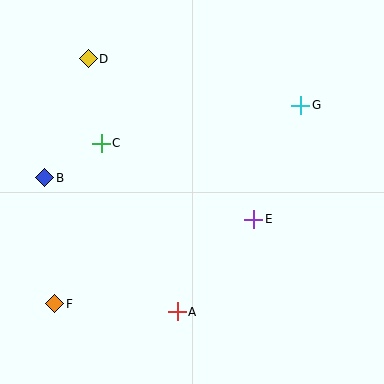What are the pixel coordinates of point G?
Point G is at (301, 105).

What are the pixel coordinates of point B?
Point B is at (45, 178).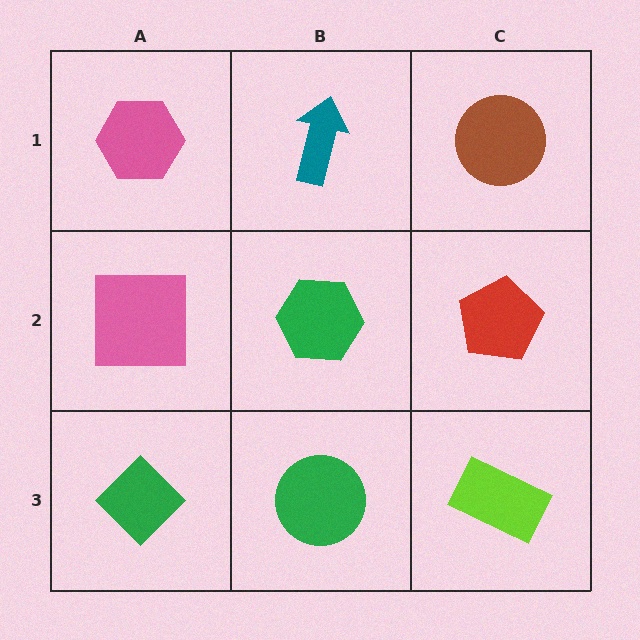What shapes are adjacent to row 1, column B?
A green hexagon (row 2, column B), a pink hexagon (row 1, column A), a brown circle (row 1, column C).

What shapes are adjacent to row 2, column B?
A teal arrow (row 1, column B), a green circle (row 3, column B), a pink square (row 2, column A), a red pentagon (row 2, column C).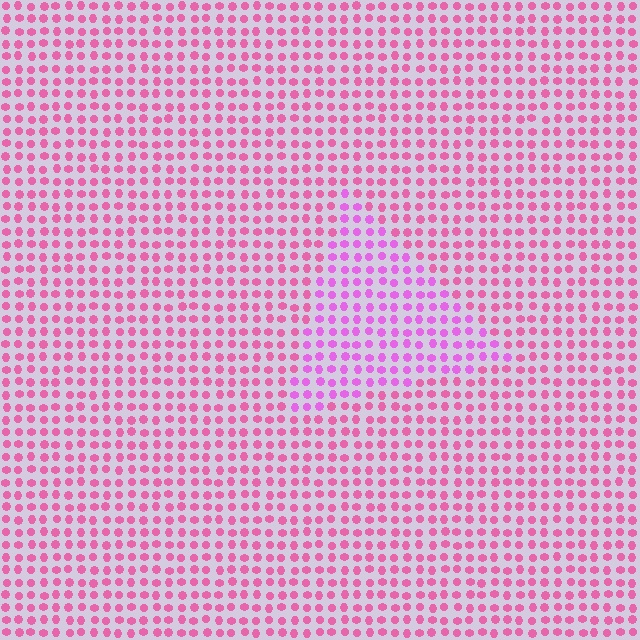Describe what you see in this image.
The image is filled with small pink elements in a uniform arrangement. A triangle-shaped region is visible where the elements are tinted to a slightly different hue, forming a subtle color boundary.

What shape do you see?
I see a triangle.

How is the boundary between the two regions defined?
The boundary is defined purely by a slight shift in hue (about 29 degrees). Spacing, size, and orientation are identical on both sides.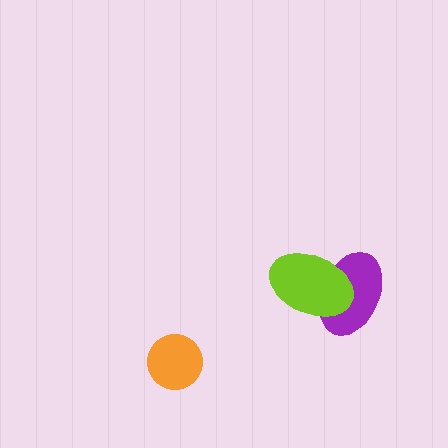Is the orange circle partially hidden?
No, no other shape covers it.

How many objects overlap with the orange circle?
0 objects overlap with the orange circle.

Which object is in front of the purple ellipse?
The lime ellipse is in front of the purple ellipse.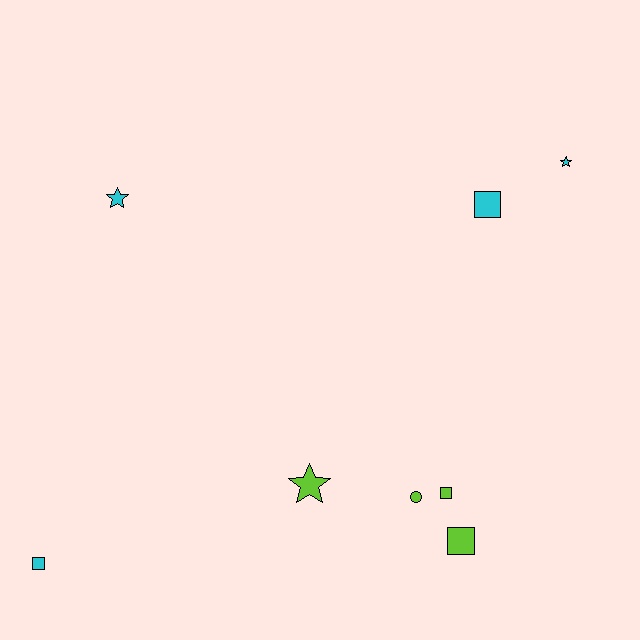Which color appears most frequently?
Cyan, with 4 objects.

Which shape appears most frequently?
Square, with 4 objects.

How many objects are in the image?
There are 8 objects.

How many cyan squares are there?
There are 2 cyan squares.